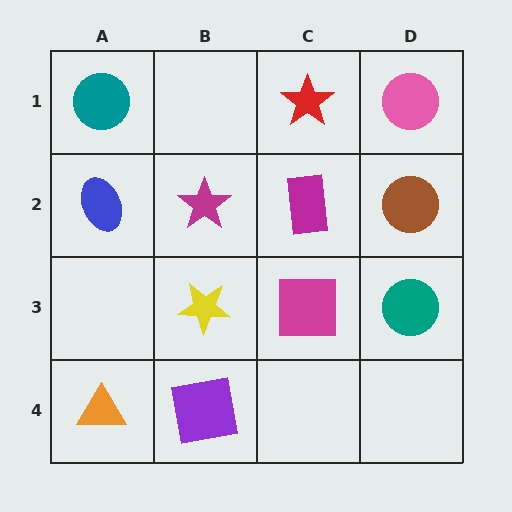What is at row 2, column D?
A brown circle.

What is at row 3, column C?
A magenta square.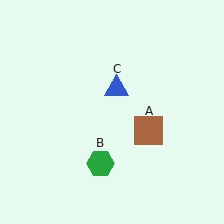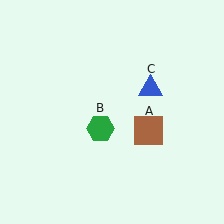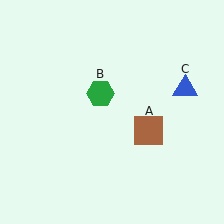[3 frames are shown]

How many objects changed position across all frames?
2 objects changed position: green hexagon (object B), blue triangle (object C).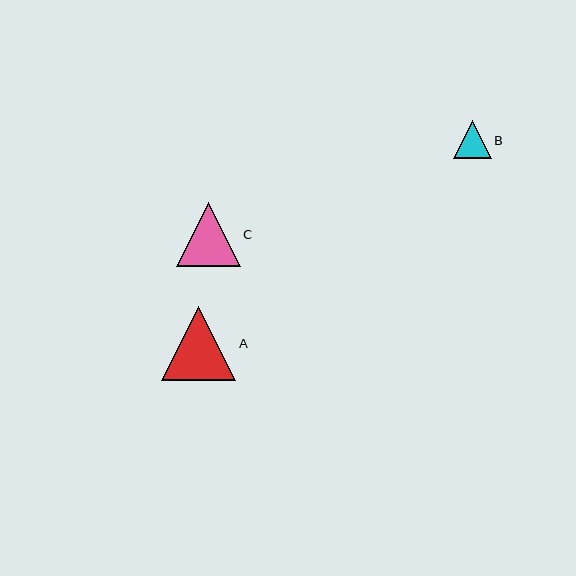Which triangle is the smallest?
Triangle B is the smallest with a size of approximately 38 pixels.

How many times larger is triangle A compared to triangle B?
Triangle A is approximately 2.0 times the size of triangle B.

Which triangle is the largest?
Triangle A is the largest with a size of approximately 75 pixels.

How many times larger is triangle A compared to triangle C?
Triangle A is approximately 1.2 times the size of triangle C.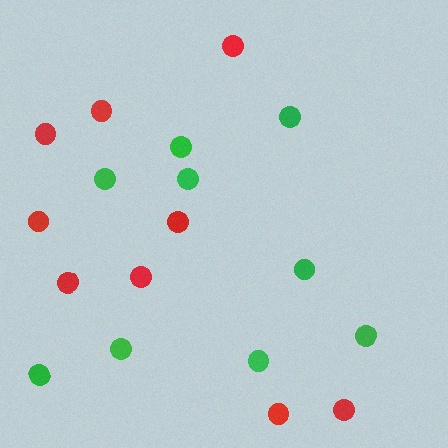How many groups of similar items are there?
There are 2 groups: one group of red circles (9) and one group of green circles (9).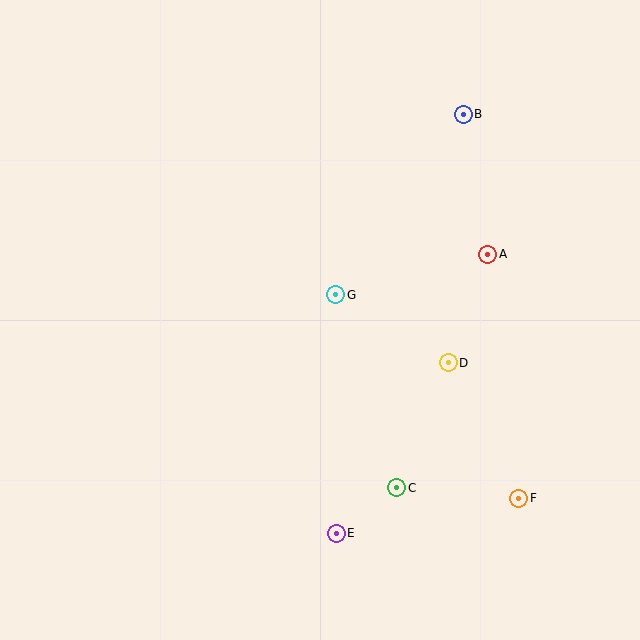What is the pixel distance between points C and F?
The distance between C and F is 123 pixels.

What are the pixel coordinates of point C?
Point C is at (397, 488).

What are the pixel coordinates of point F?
Point F is at (519, 498).